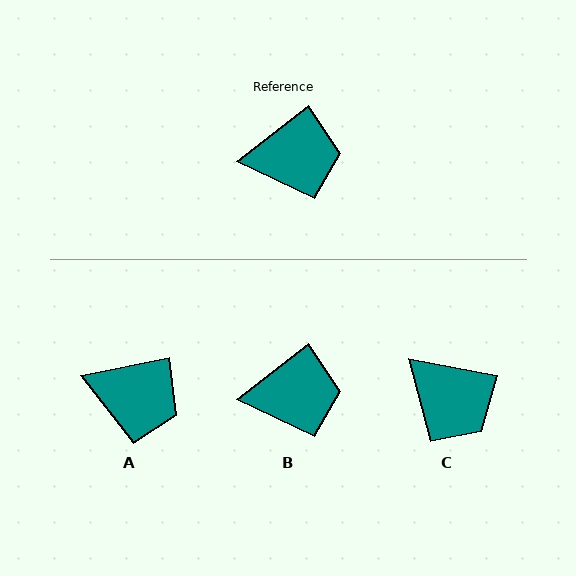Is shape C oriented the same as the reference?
No, it is off by about 49 degrees.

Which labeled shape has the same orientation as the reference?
B.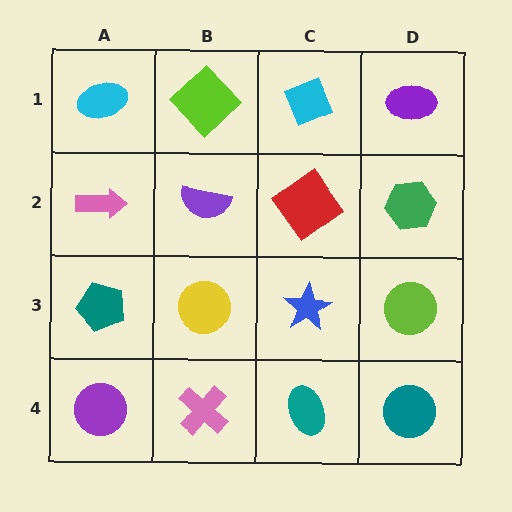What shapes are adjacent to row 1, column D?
A green hexagon (row 2, column D), a cyan diamond (row 1, column C).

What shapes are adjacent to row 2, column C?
A cyan diamond (row 1, column C), a blue star (row 3, column C), a purple semicircle (row 2, column B), a green hexagon (row 2, column D).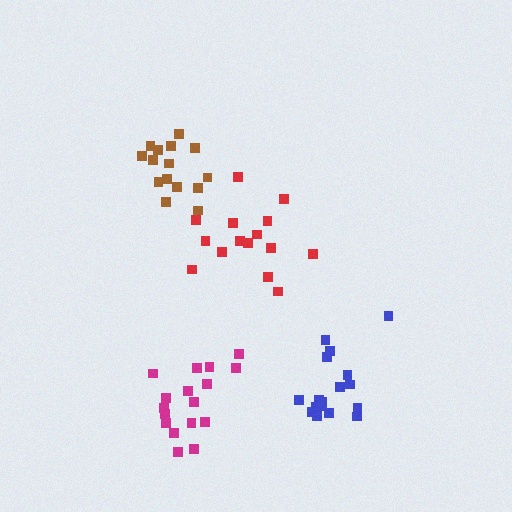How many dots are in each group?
Group 1: 15 dots, Group 2: 15 dots, Group 3: 17 dots, Group 4: 17 dots (64 total).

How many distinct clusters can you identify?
There are 4 distinct clusters.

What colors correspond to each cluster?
The clusters are colored: brown, red, magenta, blue.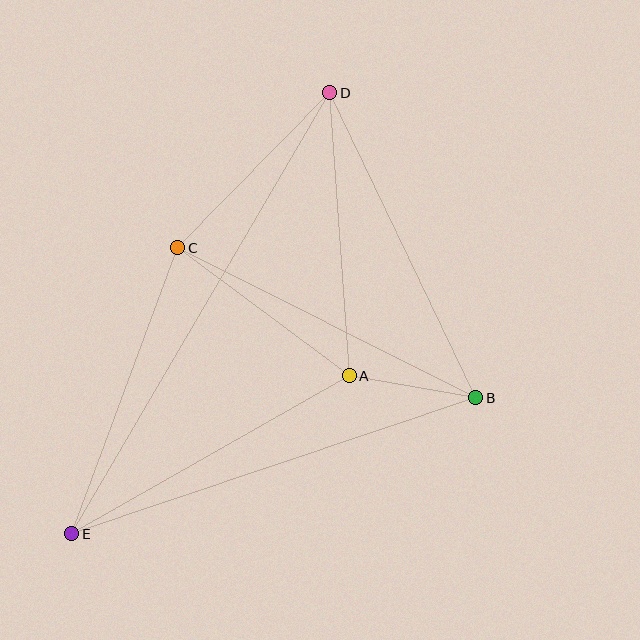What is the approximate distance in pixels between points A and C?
The distance between A and C is approximately 214 pixels.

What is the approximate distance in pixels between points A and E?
The distance between A and E is approximately 319 pixels.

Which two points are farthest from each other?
Points D and E are farthest from each other.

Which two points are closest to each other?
Points A and B are closest to each other.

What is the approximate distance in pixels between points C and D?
The distance between C and D is approximately 217 pixels.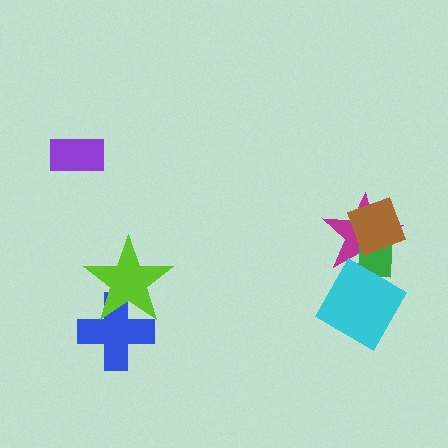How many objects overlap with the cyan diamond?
2 objects overlap with the cyan diamond.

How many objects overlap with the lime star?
1 object overlaps with the lime star.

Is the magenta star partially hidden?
Yes, it is partially covered by another shape.